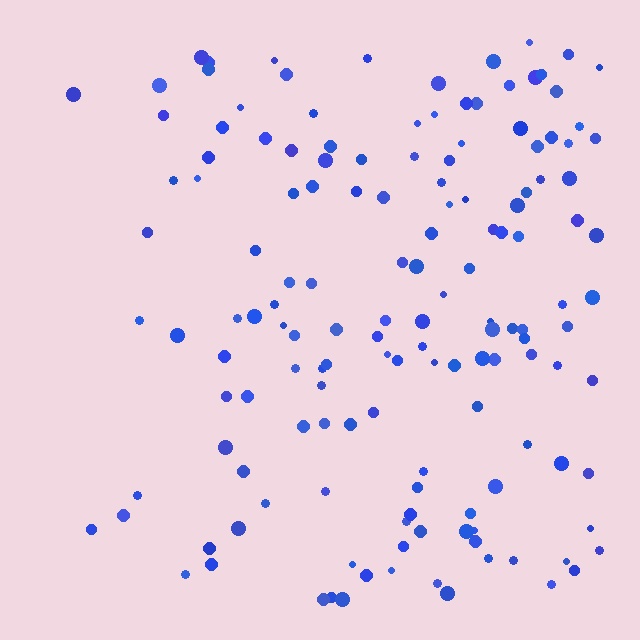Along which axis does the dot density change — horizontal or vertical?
Horizontal.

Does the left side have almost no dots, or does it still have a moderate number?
Still a moderate number, just noticeably fewer than the right.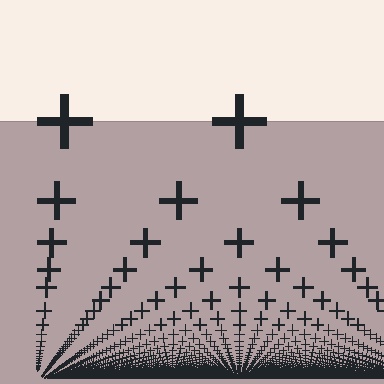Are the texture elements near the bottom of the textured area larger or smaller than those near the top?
Smaller. The gradient is inverted — elements near the bottom are smaller and denser.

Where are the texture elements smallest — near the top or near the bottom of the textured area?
Near the bottom.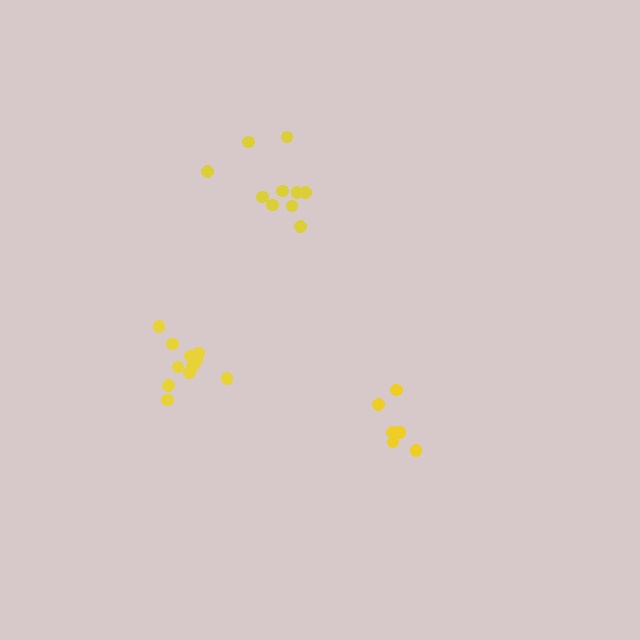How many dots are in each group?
Group 1: 7 dots, Group 2: 11 dots, Group 3: 10 dots (28 total).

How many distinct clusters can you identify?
There are 3 distinct clusters.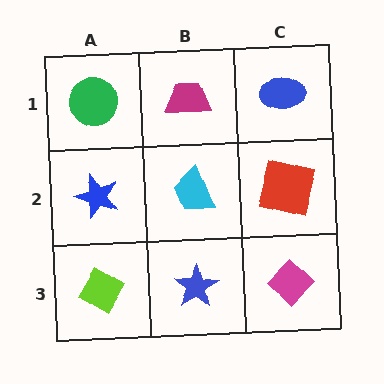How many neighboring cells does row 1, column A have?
2.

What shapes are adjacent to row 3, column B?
A cyan trapezoid (row 2, column B), a lime diamond (row 3, column A), a magenta diamond (row 3, column C).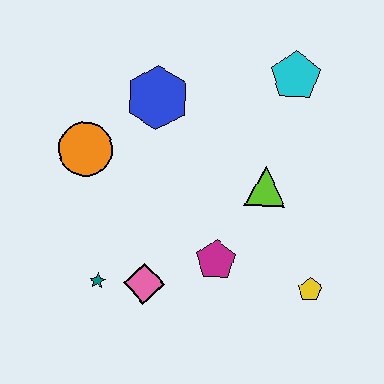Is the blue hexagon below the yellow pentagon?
No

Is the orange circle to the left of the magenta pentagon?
Yes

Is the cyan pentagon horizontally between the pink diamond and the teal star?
No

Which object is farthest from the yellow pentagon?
The orange circle is farthest from the yellow pentagon.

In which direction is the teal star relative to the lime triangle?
The teal star is to the left of the lime triangle.